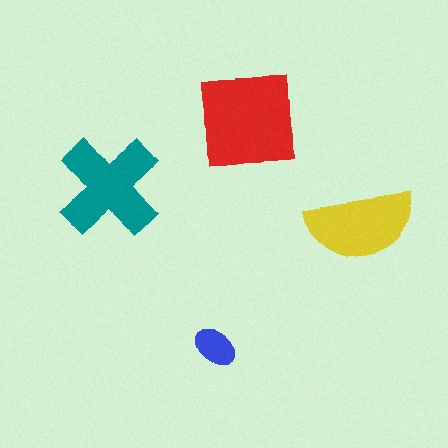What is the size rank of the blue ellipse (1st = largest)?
4th.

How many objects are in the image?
There are 4 objects in the image.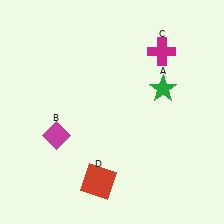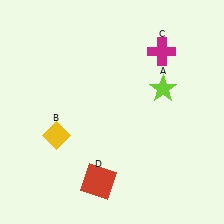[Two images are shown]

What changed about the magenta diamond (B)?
In Image 1, B is magenta. In Image 2, it changed to yellow.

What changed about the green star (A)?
In Image 1, A is green. In Image 2, it changed to lime.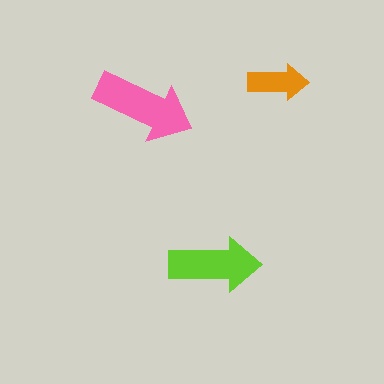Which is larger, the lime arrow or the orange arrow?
The lime one.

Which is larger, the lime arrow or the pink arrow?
The pink one.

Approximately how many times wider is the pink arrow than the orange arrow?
About 1.5 times wider.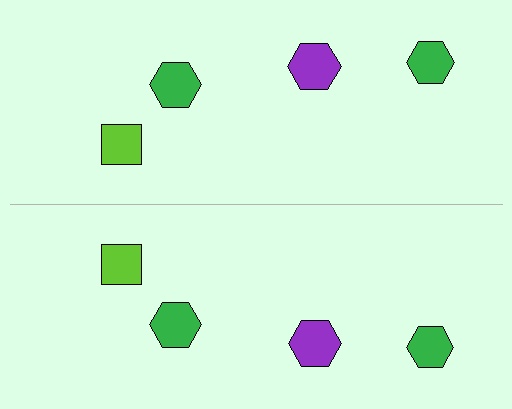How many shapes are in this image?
There are 8 shapes in this image.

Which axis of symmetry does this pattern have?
The pattern has a horizontal axis of symmetry running through the center of the image.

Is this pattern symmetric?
Yes, this pattern has bilateral (reflection) symmetry.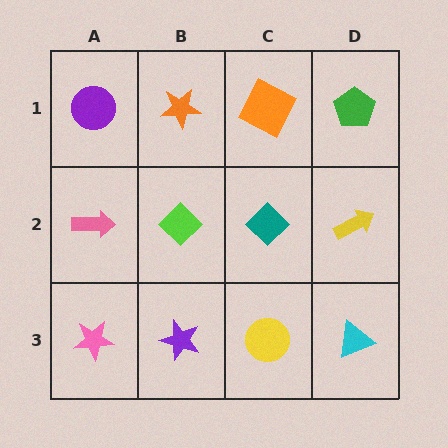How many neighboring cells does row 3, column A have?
2.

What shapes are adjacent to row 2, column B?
An orange star (row 1, column B), a purple star (row 3, column B), a pink arrow (row 2, column A), a teal diamond (row 2, column C).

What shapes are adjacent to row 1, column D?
A yellow arrow (row 2, column D), an orange square (row 1, column C).